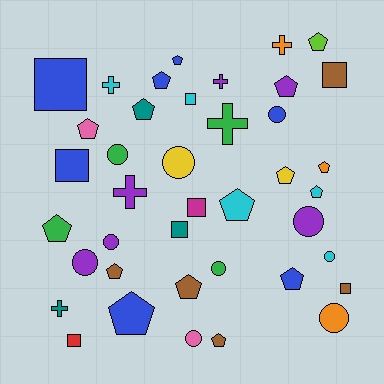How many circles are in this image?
There are 10 circles.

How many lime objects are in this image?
There is 1 lime object.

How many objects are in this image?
There are 40 objects.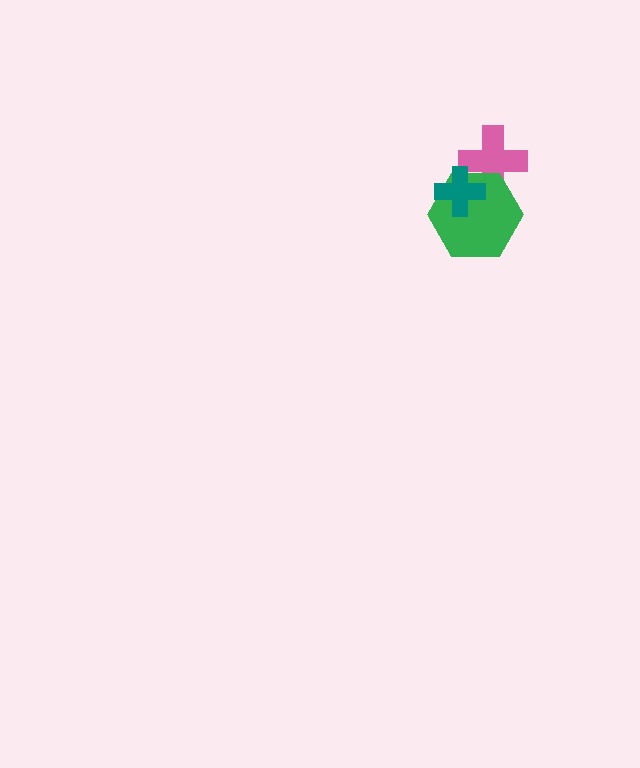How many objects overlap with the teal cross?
2 objects overlap with the teal cross.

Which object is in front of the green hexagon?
The teal cross is in front of the green hexagon.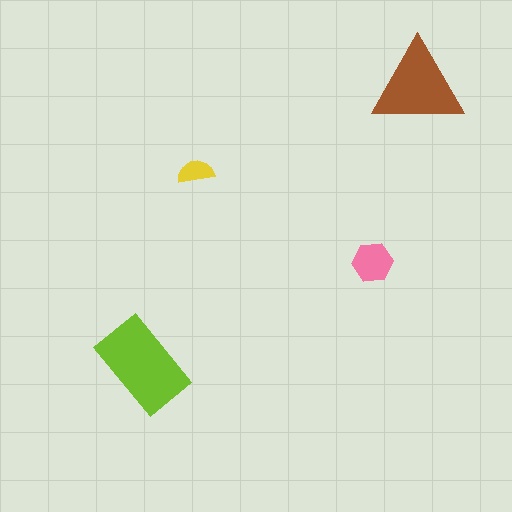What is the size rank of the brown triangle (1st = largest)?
2nd.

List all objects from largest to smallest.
The lime rectangle, the brown triangle, the pink hexagon, the yellow semicircle.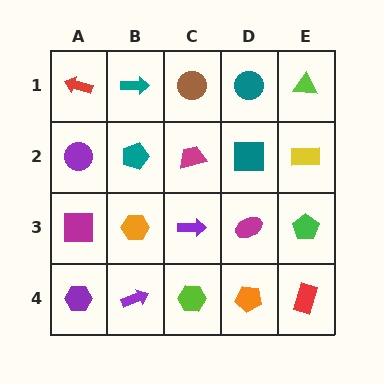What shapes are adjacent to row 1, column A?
A purple circle (row 2, column A), a teal arrow (row 1, column B).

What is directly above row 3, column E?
A yellow rectangle.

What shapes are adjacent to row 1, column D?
A teal square (row 2, column D), a brown circle (row 1, column C), a lime triangle (row 1, column E).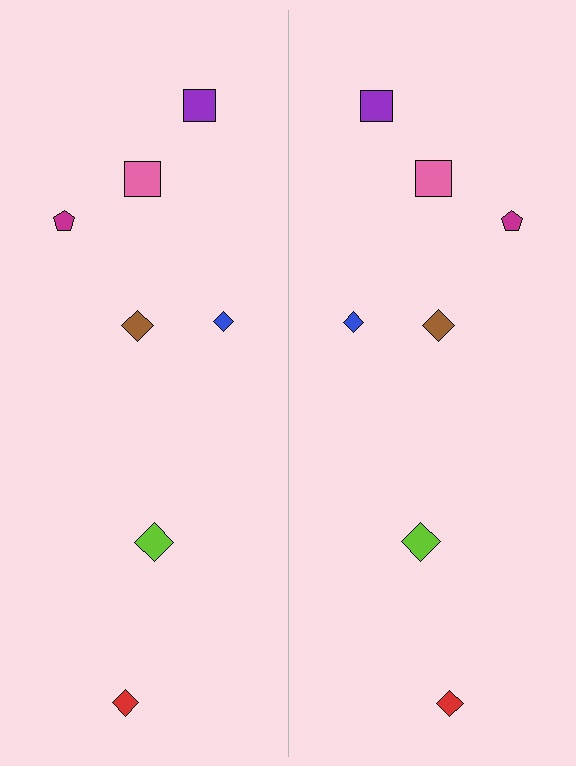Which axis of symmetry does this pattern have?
The pattern has a vertical axis of symmetry running through the center of the image.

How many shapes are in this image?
There are 14 shapes in this image.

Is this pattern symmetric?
Yes, this pattern has bilateral (reflection) symmetry.